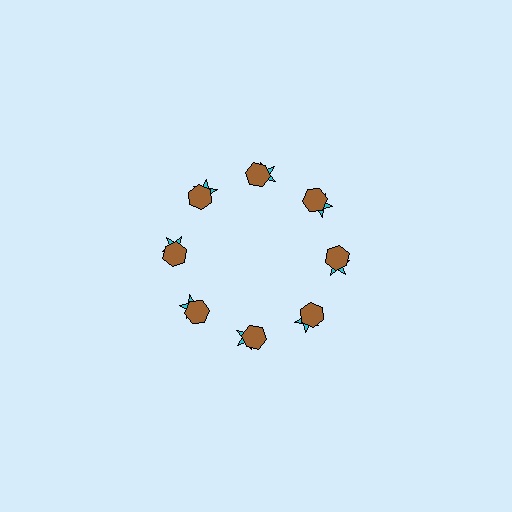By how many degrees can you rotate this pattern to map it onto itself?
The pattern maps onto itself every 45 degrees of rotation.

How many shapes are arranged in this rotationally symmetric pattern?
There are 16 shapes, arranged in 8 groups of 2.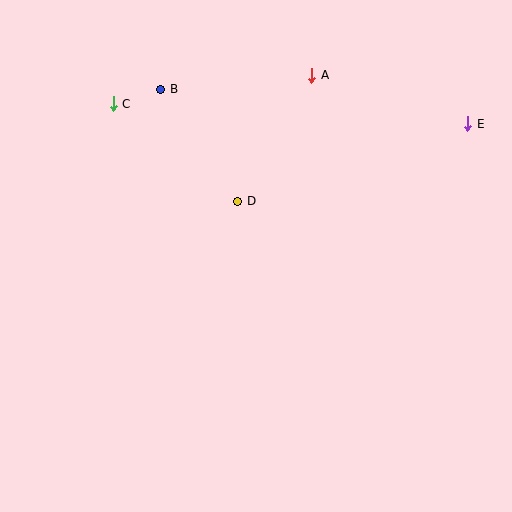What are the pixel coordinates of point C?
Point C is at (113, 104).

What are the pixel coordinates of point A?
Point A is at (312, 75).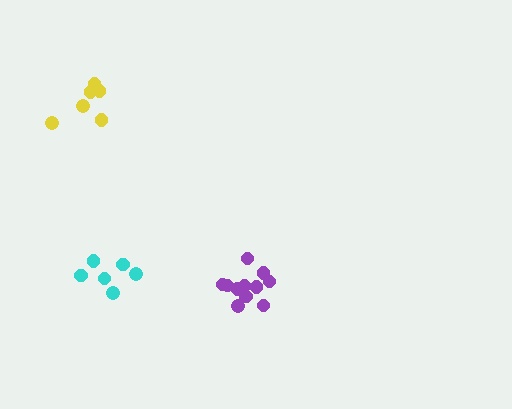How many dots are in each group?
Group 1: 6 dots, Group 2: 11 dots, Group 3: 6 dots (23 total).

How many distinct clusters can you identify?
There are 3 distinct clusters.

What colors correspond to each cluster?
The clusters are colored: yellow, purple, cyan.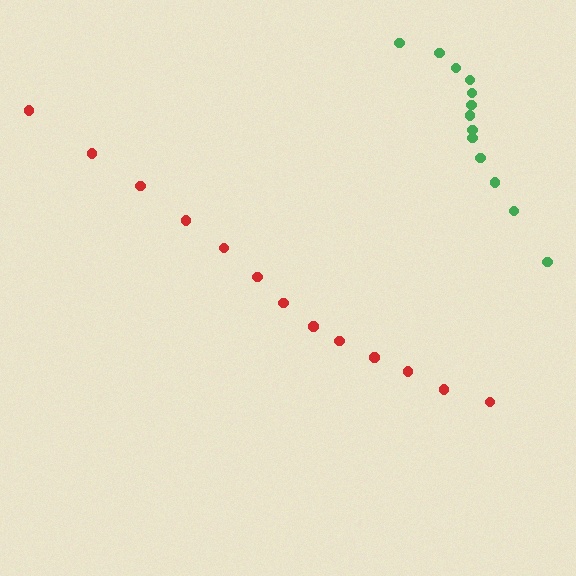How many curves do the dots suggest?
There are 2 distinct paths.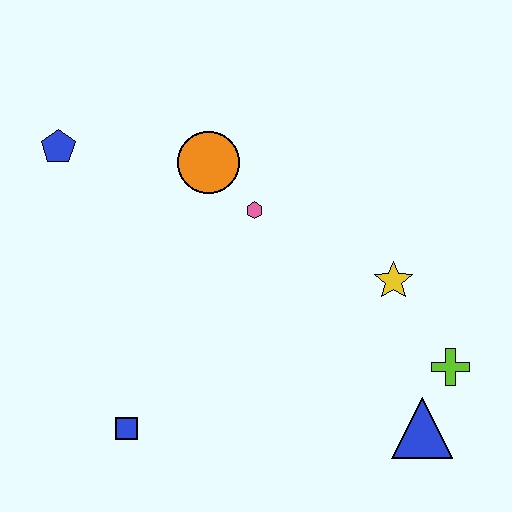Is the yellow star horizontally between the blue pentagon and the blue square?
No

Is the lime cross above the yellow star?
No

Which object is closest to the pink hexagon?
The orange circle is closest to the pink hexagon.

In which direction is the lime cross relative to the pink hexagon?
The lime cross is to the right of the pink hexagon.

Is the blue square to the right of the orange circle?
No